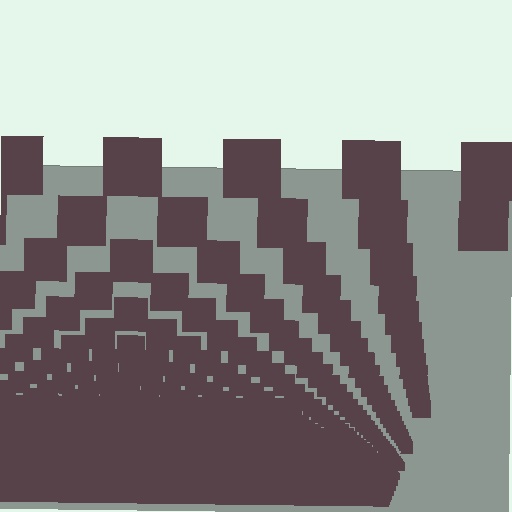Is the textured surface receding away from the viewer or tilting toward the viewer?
The surface appears to tilt toward the viewer. Texture elements get larger and sparser toward the top.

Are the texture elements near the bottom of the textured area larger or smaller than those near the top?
Smaller. The gradient is inverted — elements near the bottom are smaller and denser.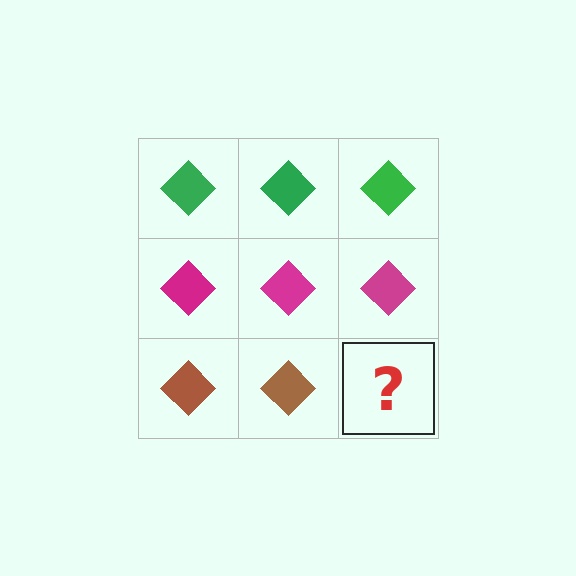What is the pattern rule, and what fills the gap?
The rule is that each row has a consistent color. The gap should be filled with a brown diamond.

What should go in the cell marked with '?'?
The missing cell should contain a brown diamond.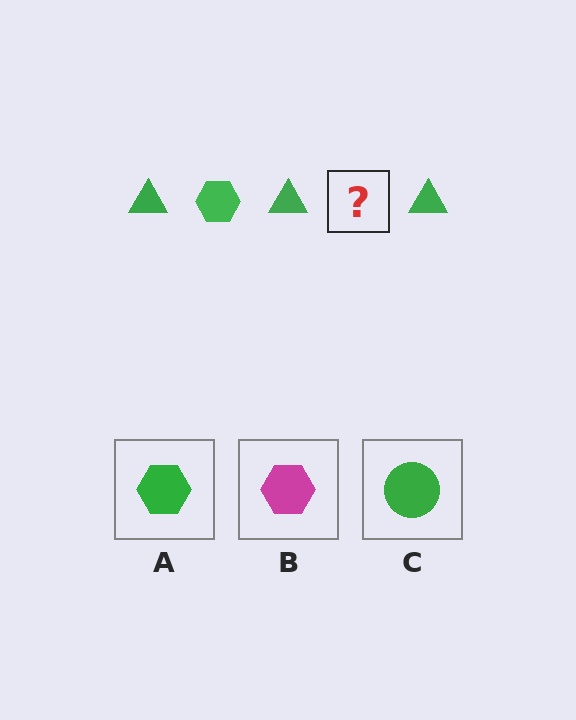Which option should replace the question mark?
Option A.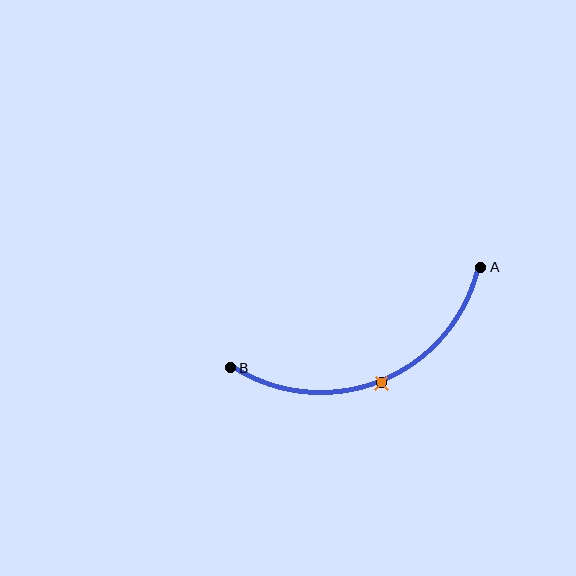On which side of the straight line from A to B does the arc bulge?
The arc bulges below the straight line connecting A and B.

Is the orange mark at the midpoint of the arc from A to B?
Yes. The orange mark lies on the arc at equal arc-length from both A and B — it is the arc midpoint.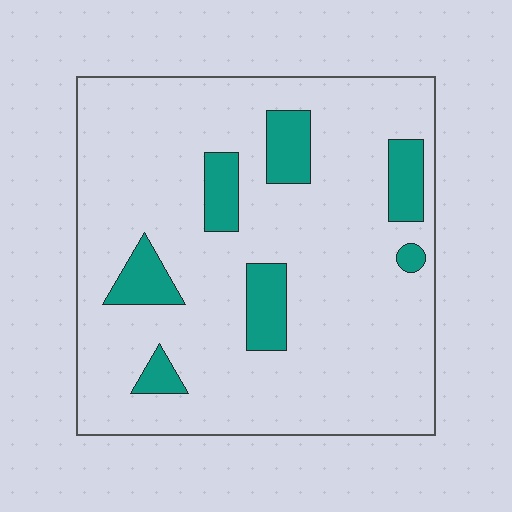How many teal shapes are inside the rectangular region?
7.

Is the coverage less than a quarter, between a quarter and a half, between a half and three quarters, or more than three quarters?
Less than a quarter.